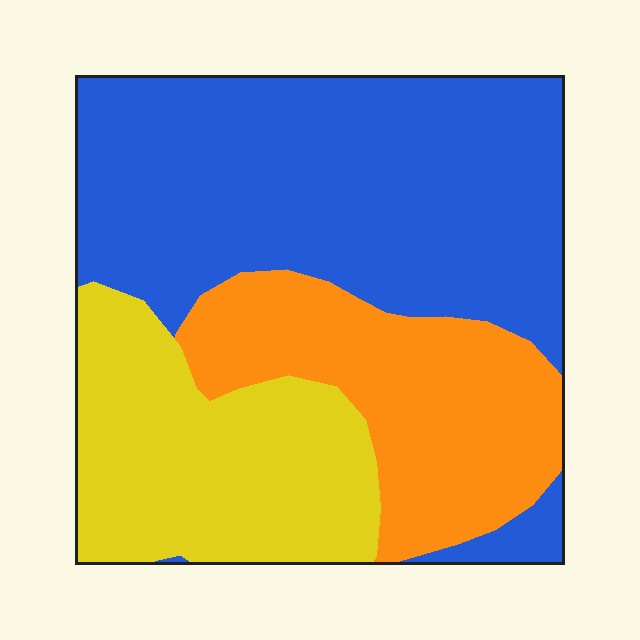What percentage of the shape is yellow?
Yellow covers around 25% of the shape.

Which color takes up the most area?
Blue, at roughly 50%.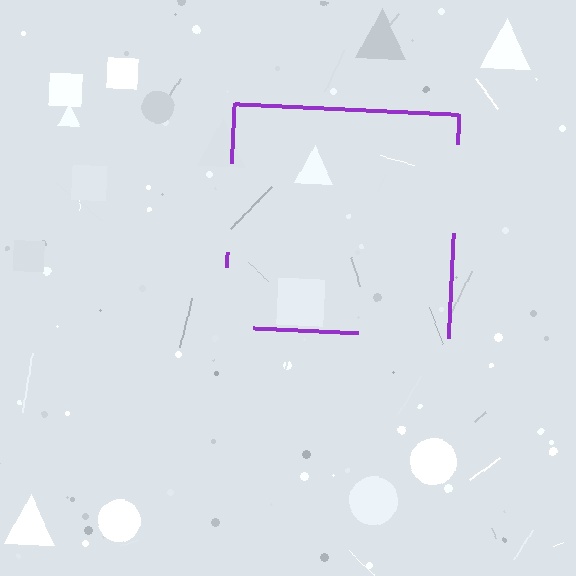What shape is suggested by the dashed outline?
The dashed outline suggests a square.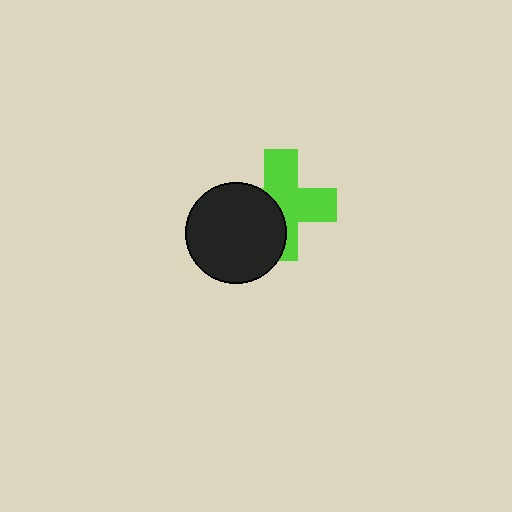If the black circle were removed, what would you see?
You would see the complete lime cross.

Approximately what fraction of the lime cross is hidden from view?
Roughly 40% of the lime cross is hidden behind the black circle.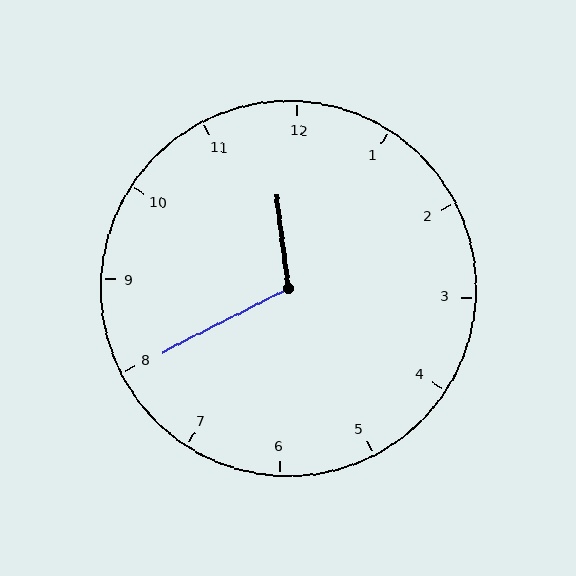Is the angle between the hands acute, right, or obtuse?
It is obtuse.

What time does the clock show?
11:40.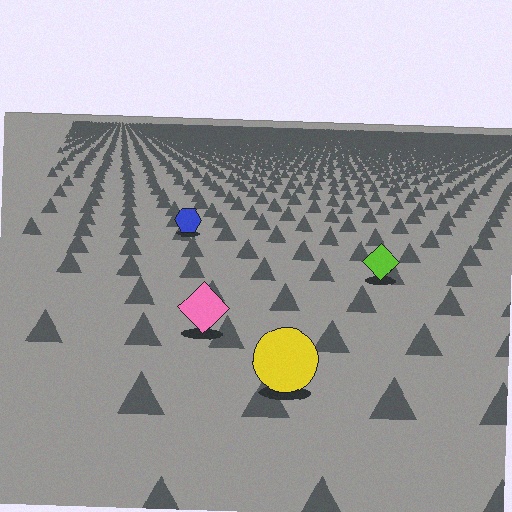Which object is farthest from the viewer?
The blue hexagon is farthest from the viewer. It appears smaller and the ground texture around it is denser.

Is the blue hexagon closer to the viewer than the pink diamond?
No. The pink diamond is closer — you can tell from the texture gradient: the ground texture is coarser near it.